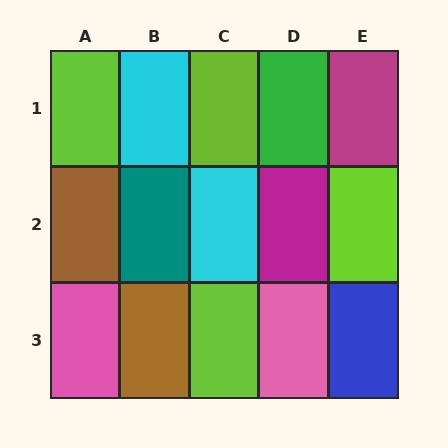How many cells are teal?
1 cell is teal.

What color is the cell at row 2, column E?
Lime.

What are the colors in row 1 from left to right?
Lime, cyan, lime, green, magenta.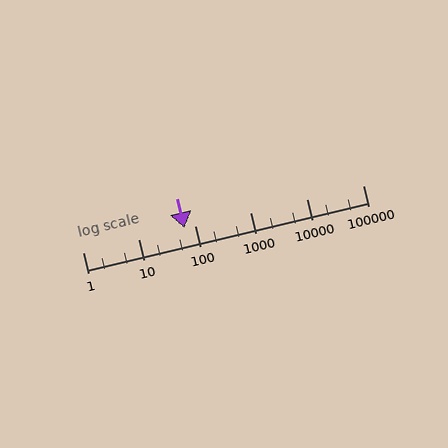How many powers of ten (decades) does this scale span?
The scale spans 5 decades, from 1 to 100000.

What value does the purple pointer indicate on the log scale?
The pointer indicates approximately 64.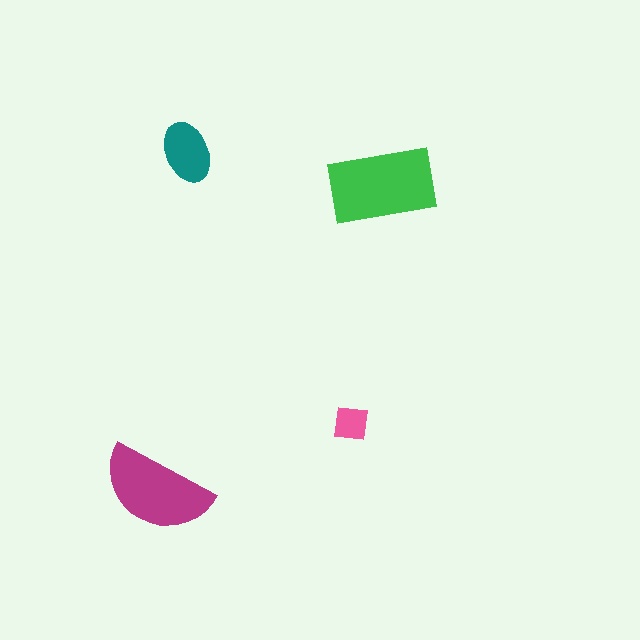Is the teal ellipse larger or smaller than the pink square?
Larger.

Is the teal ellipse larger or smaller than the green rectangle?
Smaller.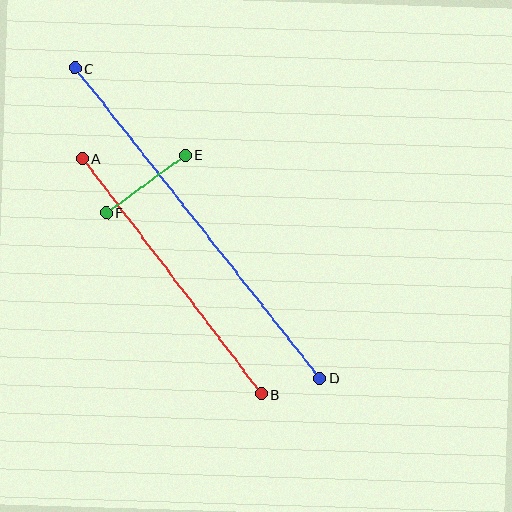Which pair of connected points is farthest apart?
Points C and D are farthest apart.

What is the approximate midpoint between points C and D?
The midpoint is at approximately (197, 223) pixels.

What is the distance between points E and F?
The distance is approximately 98 pixels.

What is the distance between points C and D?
The distance is approximately 395 pixels.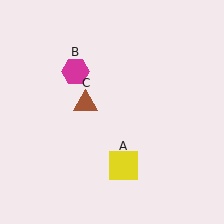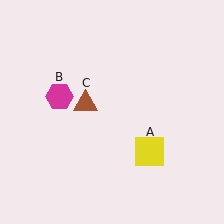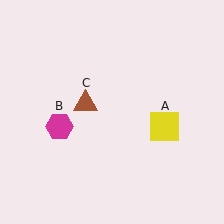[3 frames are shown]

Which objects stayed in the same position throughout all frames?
Brown triangle (object C) remained stationary.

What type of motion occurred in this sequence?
The yellow square (object A), magenta hexagon (object B) rotated counterclockwise around the center of the scene.